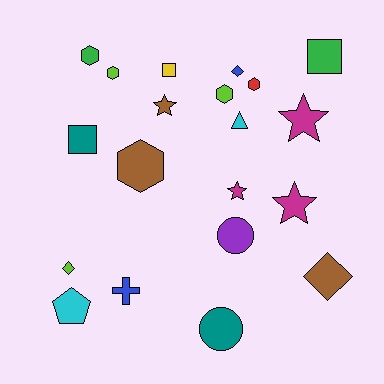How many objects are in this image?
There are 20 objects.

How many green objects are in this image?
There are 2 green objects.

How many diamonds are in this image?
There are 3 diamonds.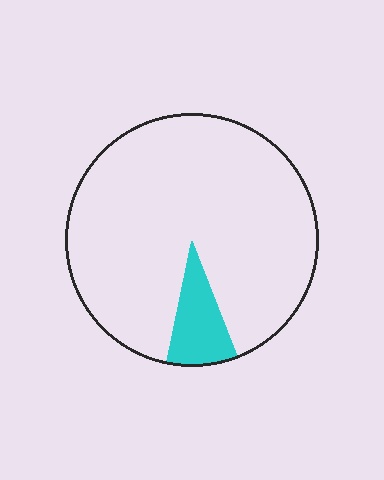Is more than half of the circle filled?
No.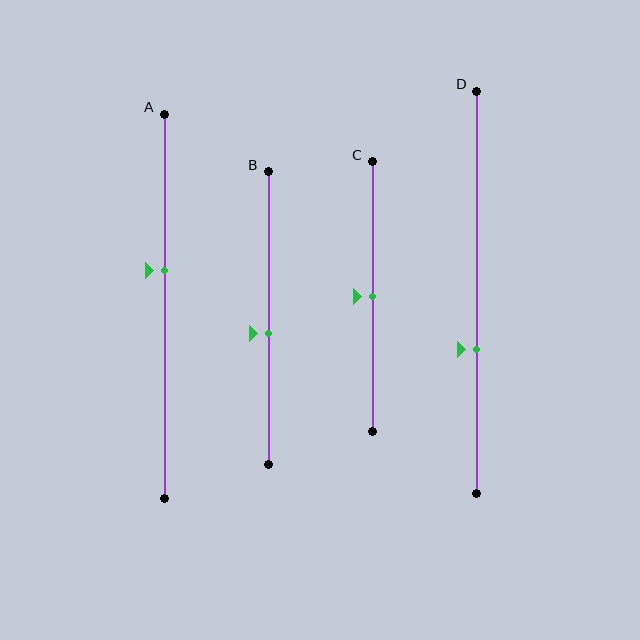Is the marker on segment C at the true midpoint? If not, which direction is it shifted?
Yes, the marker on segment C is at the true midpoint.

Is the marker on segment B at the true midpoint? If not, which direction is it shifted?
No, the marker on segment B is shifted downward by about 5% of the segment length.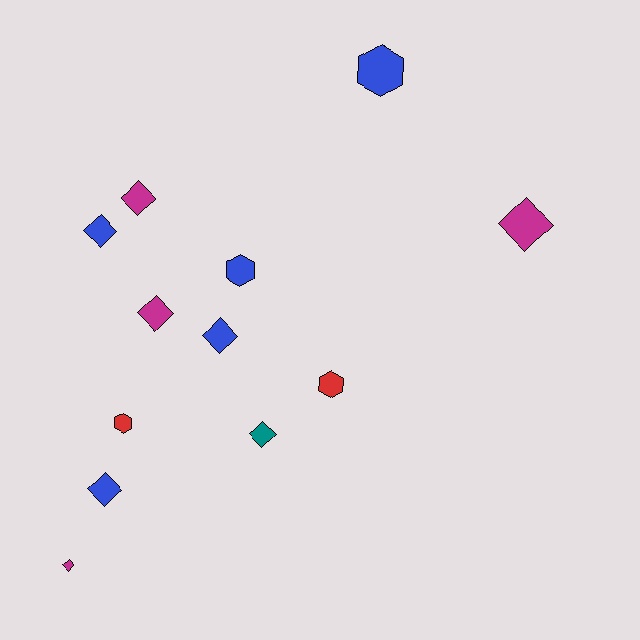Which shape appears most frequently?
Diamond, with 8 objects.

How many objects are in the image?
There are 12 objects.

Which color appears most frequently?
Blue, with 5 objects.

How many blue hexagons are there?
There are 2 blue hexagons.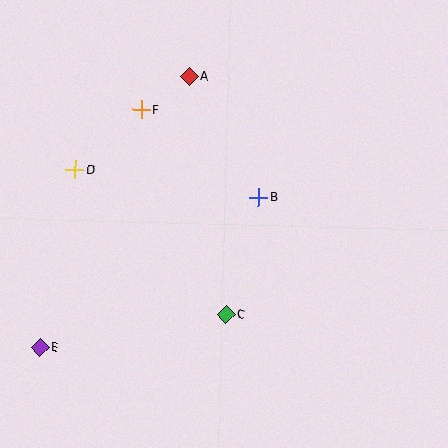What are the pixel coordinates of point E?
Point E is at (40, 347).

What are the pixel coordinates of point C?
Point C is at (226, 314).